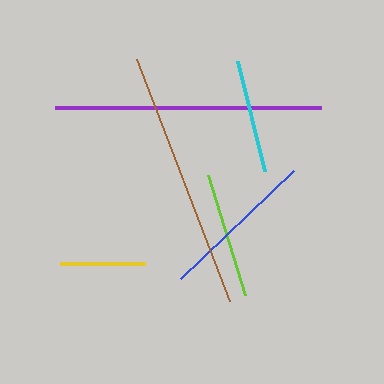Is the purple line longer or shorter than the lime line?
The purple line is longer than the lime line.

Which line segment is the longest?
The purple line is the longest at approximately 266 pixels.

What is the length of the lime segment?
The lime segment is approximately 126 pixels long.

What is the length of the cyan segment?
The cyan segment is approximately 113 pixels long.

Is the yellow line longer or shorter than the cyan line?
The cyan line is longer than the yellow line.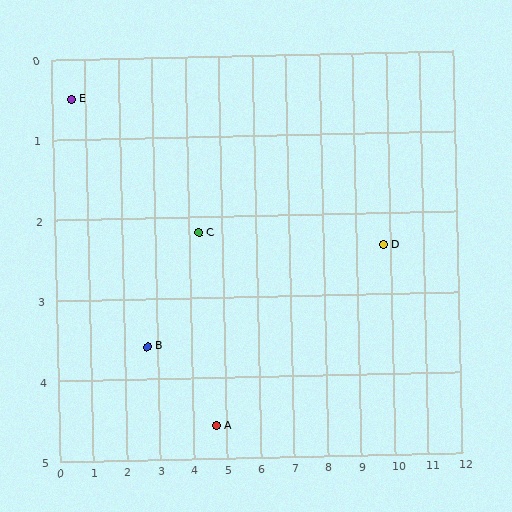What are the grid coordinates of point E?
Point E is at approximately (0.6, 0.5).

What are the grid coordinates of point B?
Point B is at approximately (2.7, 3.6).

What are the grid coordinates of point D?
Point D is at approximately (9.8, 2.4).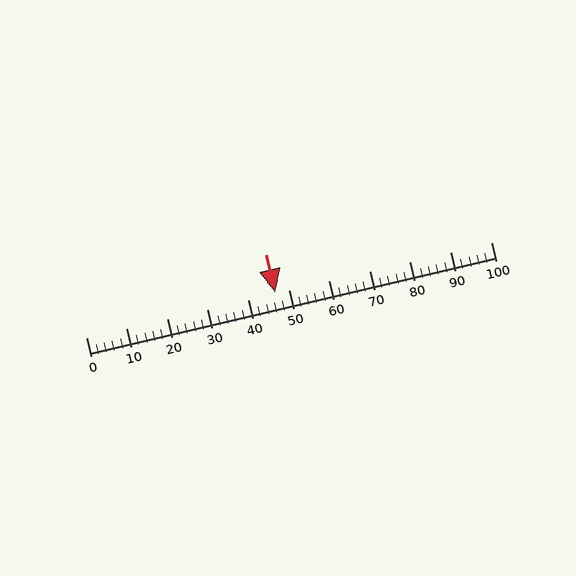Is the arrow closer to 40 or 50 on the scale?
The arrow is closer to 50.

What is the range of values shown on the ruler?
The ruler shows values from 0 to 100.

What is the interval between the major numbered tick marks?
The major tick marks are spaced 10 units apart.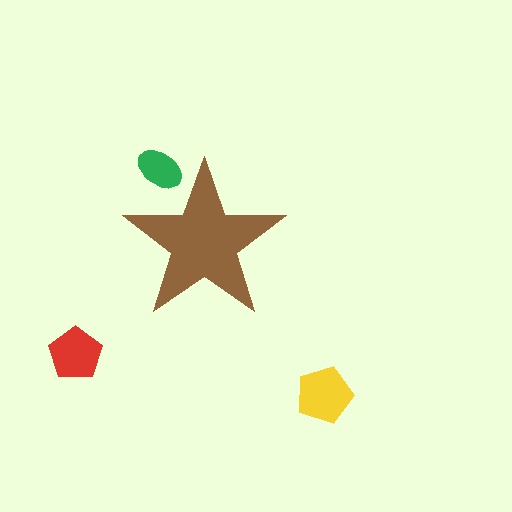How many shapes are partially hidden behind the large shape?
1 shape is partially hidden.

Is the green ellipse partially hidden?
Yes, the green ellipse is partially hidden behind the brown star.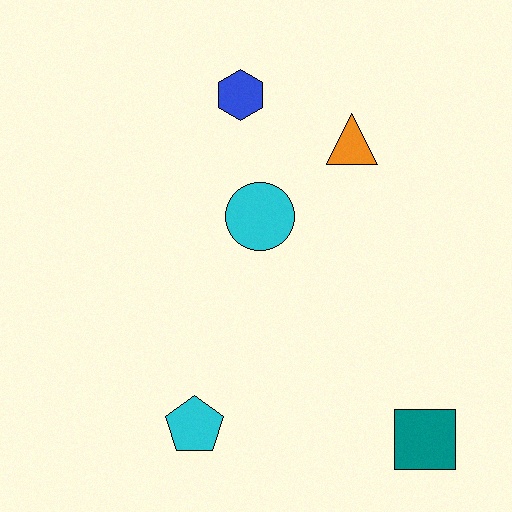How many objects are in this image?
There are 5 objects.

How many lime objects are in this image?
There are no lime objects.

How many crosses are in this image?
There are no crosses.